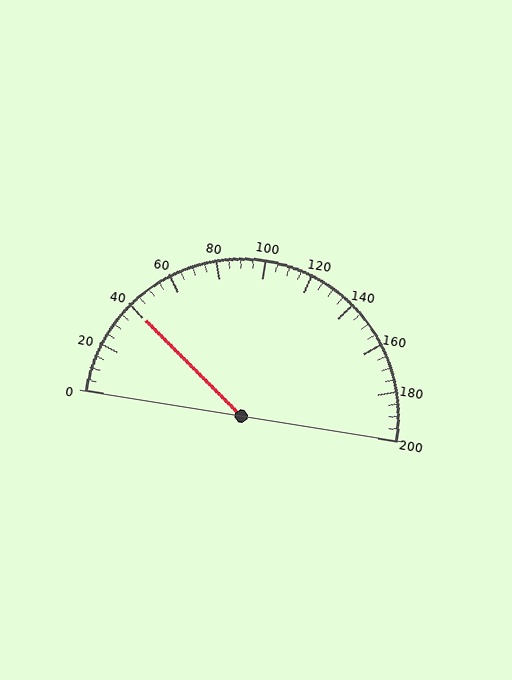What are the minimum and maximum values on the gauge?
The gauge ranges from 0 to 200.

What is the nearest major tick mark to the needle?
The nearest major tick mark is 40.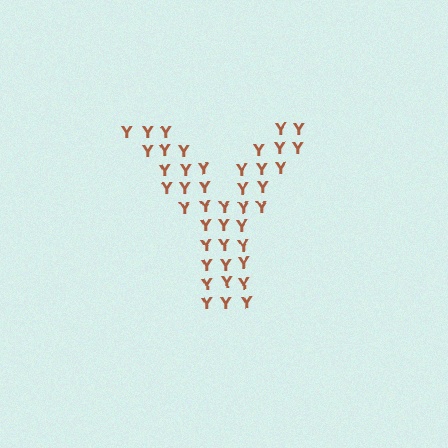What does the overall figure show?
The overall figure shows the letter Y.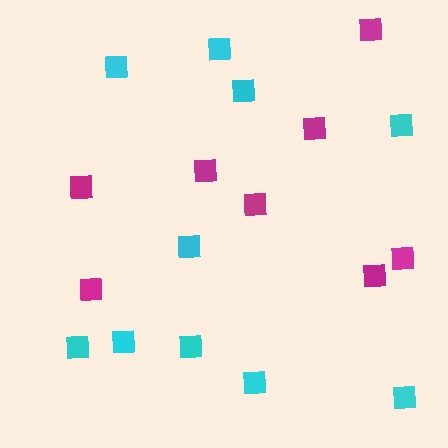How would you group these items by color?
There are 2 groups: one group of magenta squares (8) and one group of cyan squares (10).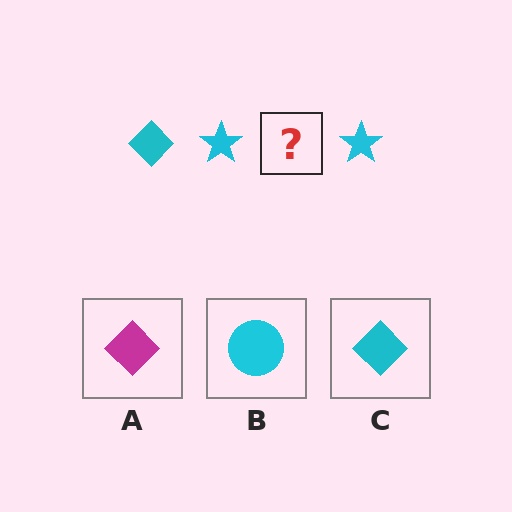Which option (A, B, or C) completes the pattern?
C.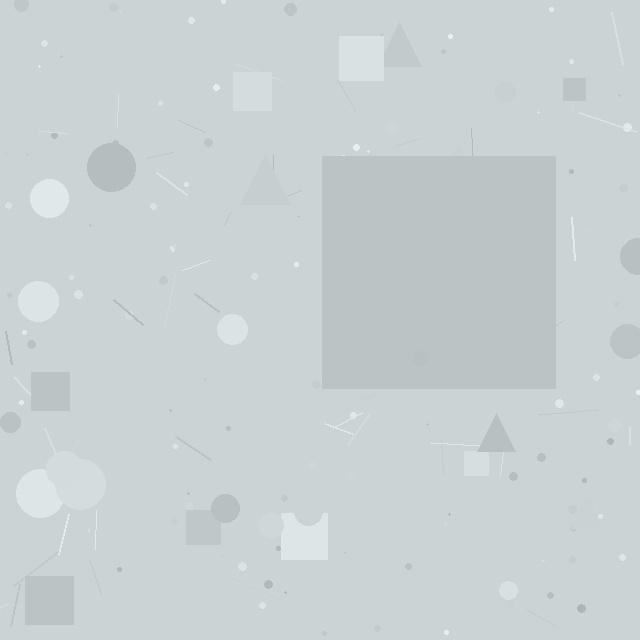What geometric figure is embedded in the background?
A square is embedded in the background.